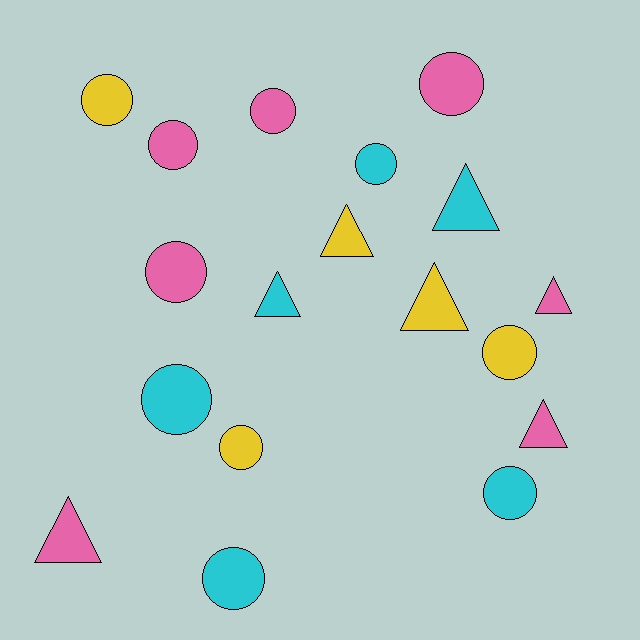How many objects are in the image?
There are 18 objects.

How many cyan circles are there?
There are 4 cyan circles.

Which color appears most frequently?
Pink, with 7 objects.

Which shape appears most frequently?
Circle, with 11 objects.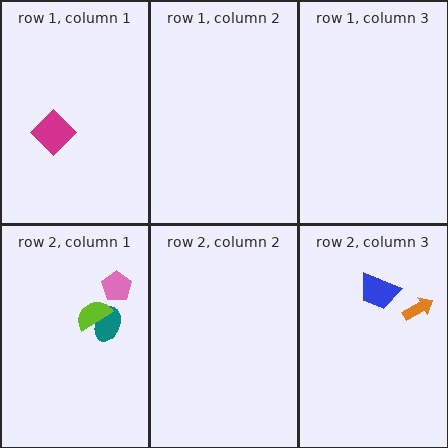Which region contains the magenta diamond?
The row 1, column 1 region.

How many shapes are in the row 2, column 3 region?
2.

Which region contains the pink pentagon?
The row 2, column 1 region.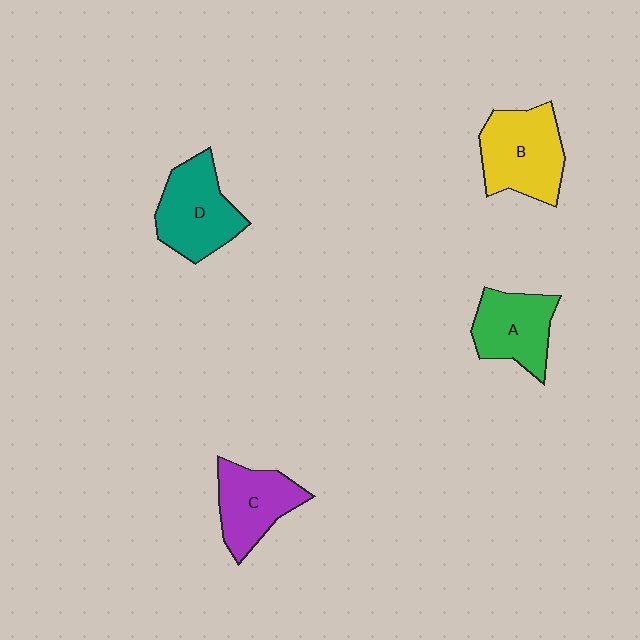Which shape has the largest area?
Shape B (yellow).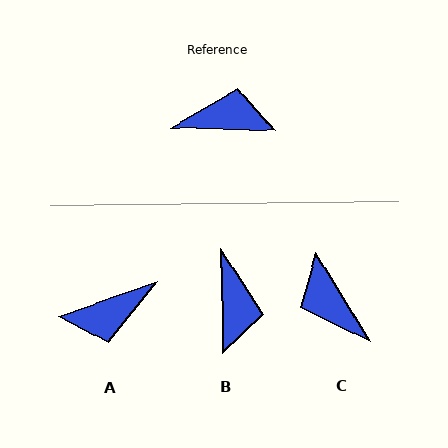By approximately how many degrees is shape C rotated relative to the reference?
Approximately 123 degrees counter-clockwise.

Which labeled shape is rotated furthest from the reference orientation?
A, about 159 degrees away.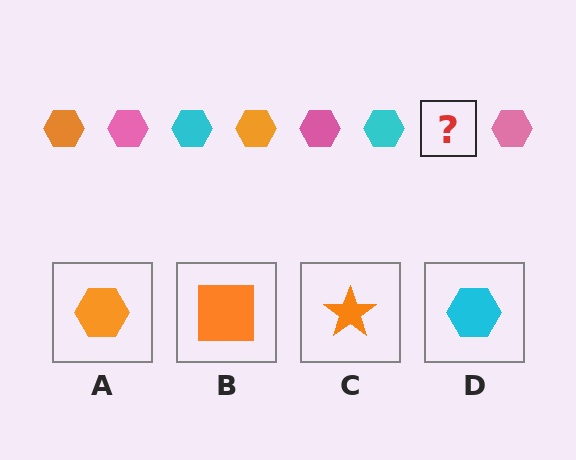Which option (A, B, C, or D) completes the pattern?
A.